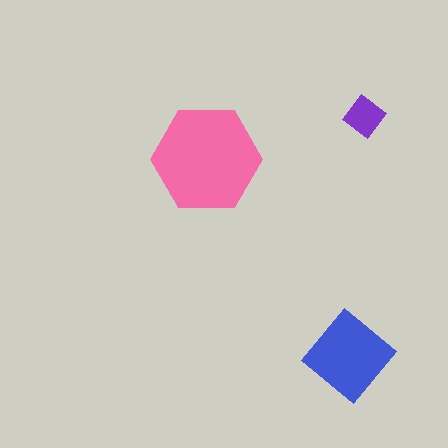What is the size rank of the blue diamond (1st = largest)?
2nd.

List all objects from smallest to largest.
The purple diamond, the blue diamond, the pink hexagon.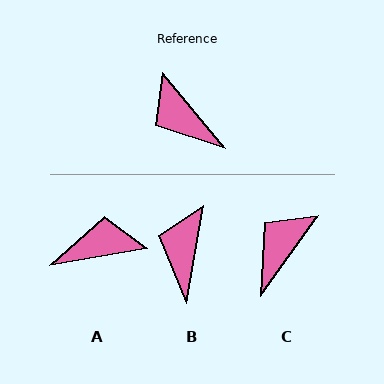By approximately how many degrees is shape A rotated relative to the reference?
Approximately 120 degrees clockwise.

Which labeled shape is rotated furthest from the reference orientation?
A, about 120 degrees away.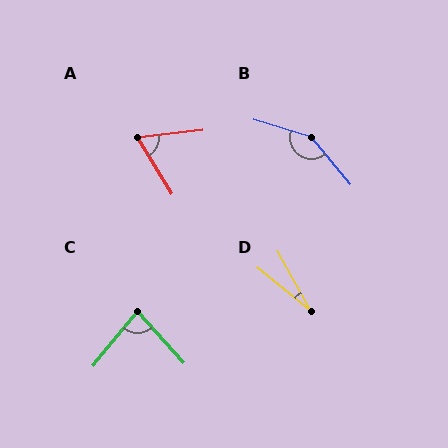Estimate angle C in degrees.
Approximately 81 degrees.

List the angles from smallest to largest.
D (22°), A (65°), C (81°), B (147°).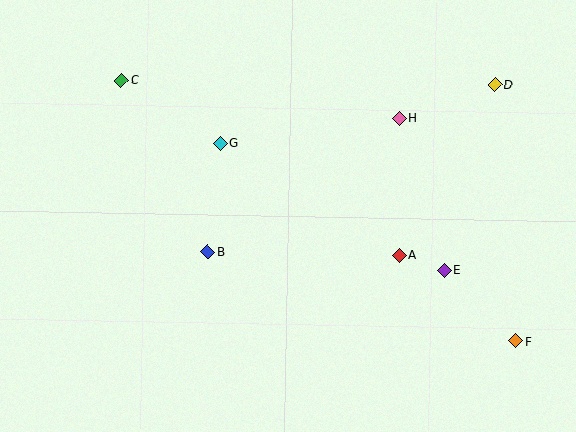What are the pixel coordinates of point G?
Point G is at (221, 143).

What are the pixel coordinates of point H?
Point H is at (399, 118).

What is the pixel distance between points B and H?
The distance between B and H is 233 pixels.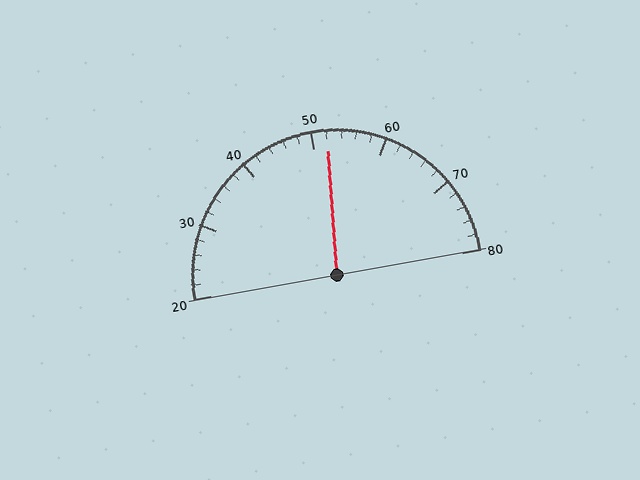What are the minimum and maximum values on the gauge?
The gauge ranges from 20 to 80.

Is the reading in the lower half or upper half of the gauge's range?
The reading is in the upper half of the range (20 to 80).